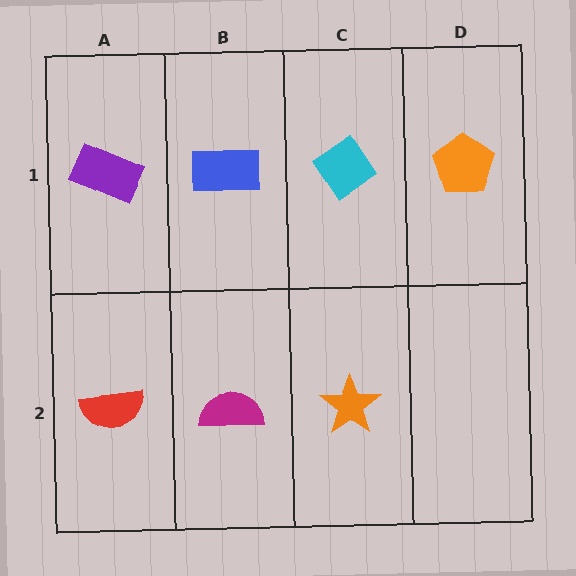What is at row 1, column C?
A cyan diamond.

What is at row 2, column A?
A red semicircle.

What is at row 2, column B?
A magenta semicircle.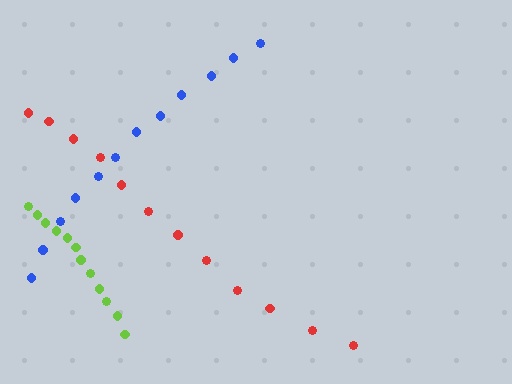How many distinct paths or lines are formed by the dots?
There are 3 distinct paths.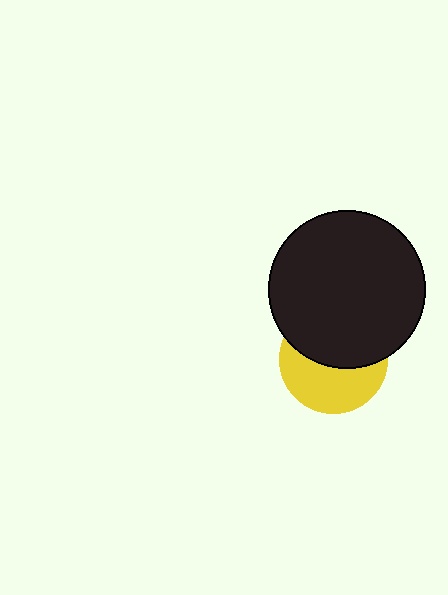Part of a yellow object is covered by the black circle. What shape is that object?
It is a circle.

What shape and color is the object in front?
The object in front is a black circle.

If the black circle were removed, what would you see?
You would see the complete yellow circle.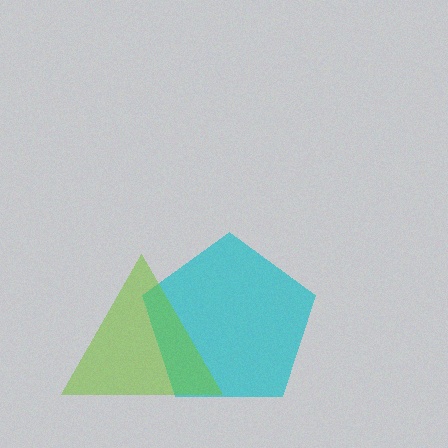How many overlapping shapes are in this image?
There are 2 overlapping shapes in the image.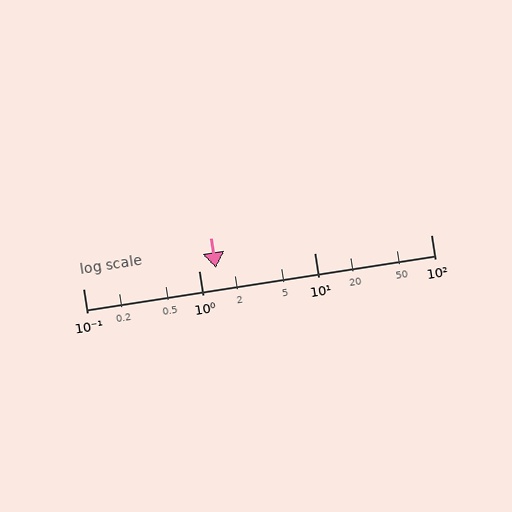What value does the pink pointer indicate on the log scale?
The pointer indicates approximately 1.4.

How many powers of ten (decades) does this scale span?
The scale spans 3 decades, from 0.1 to 100.